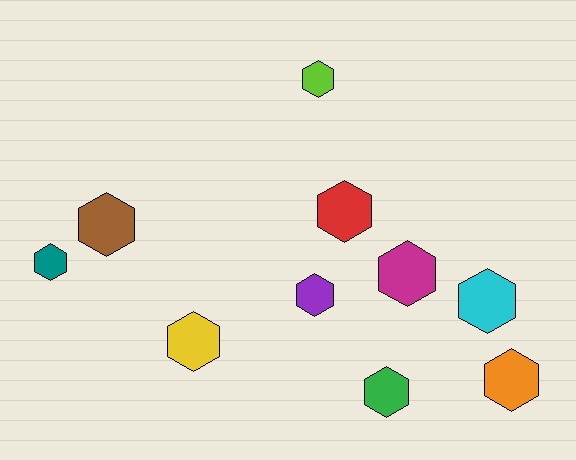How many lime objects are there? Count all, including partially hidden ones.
There is 1 lime object.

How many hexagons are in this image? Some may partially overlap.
There are 10 hexagons.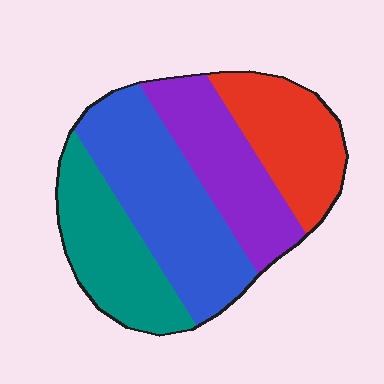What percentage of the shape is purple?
Purple takes up between a sixth and a third of the shape.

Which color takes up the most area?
Blue, at roughly 35%.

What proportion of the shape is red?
Red takes up less than a quarter of the shape.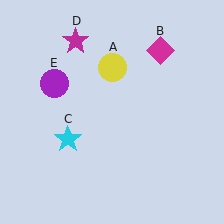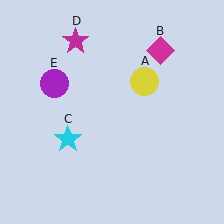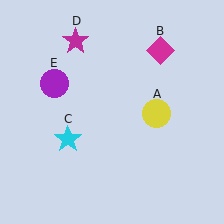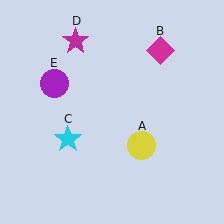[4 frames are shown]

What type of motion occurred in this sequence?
The yellow circle (object A) rotated clockwise around the center of the scene.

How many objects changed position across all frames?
1 object changed position: yellow circle (object A).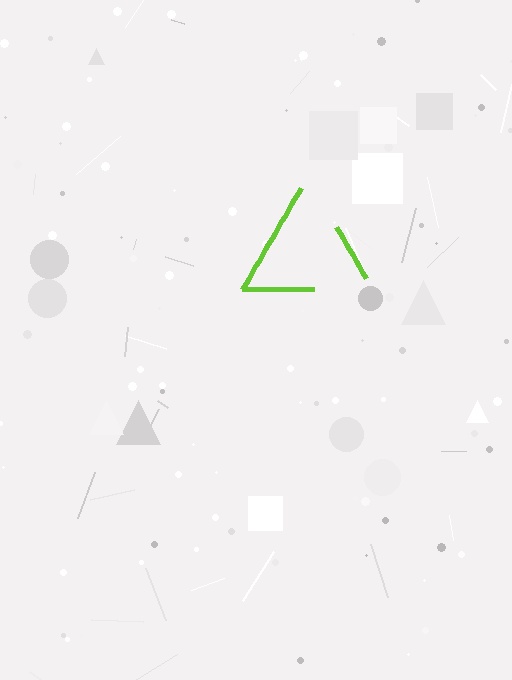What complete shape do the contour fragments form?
The contour fragments form a triangle.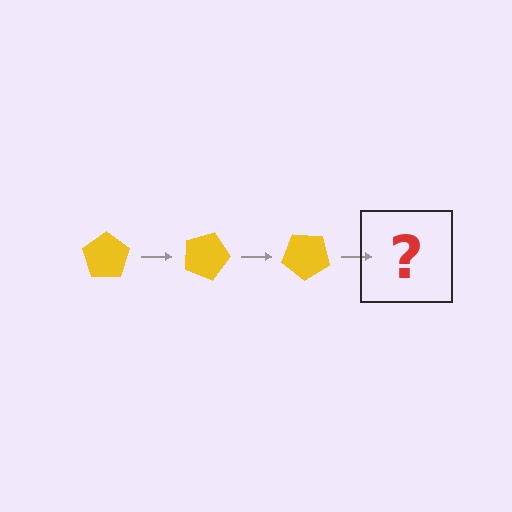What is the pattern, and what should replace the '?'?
The pattern is that the pentagon rotates 20 degrees each step. The '?' should be a yellow pentagon rotated 60 degrees.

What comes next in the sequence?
The next element should be a yellow pentagon rotated 60 degrees.